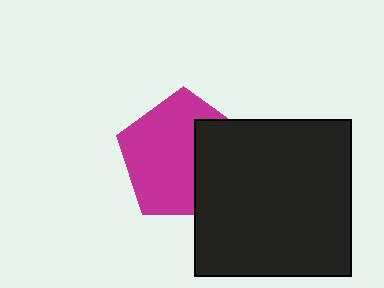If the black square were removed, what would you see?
You would see the complete magenta pentagon.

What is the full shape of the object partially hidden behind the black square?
The partially hidden object is a magenta pentagon.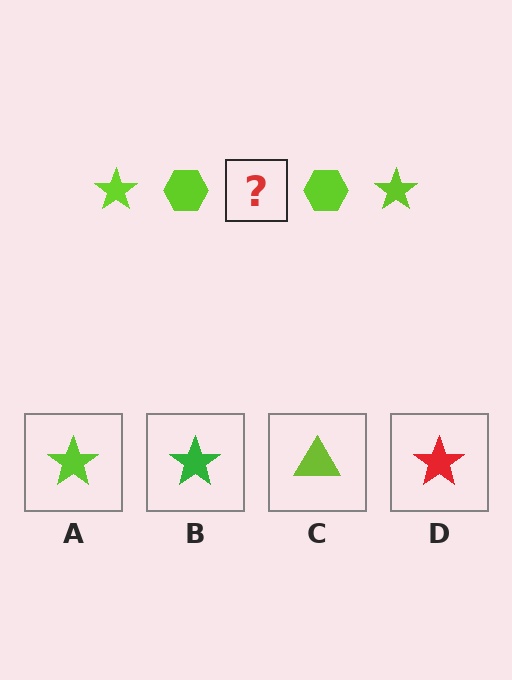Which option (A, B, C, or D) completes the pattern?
A.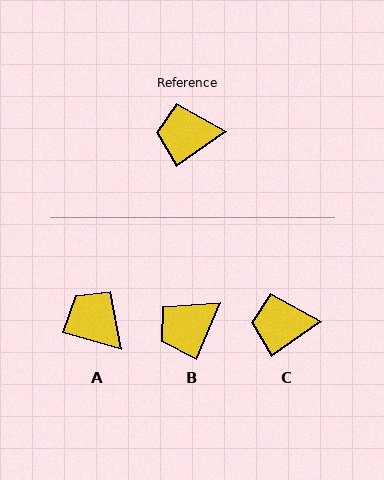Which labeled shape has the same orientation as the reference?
C.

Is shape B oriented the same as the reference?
No, it is off by about 32 degrees.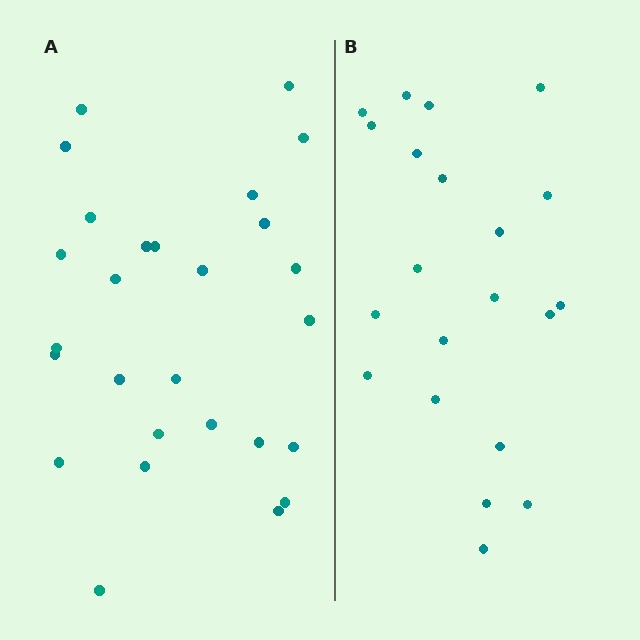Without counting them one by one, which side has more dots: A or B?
Region A (the left region) has more dots.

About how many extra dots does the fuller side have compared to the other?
Region A has about 6 more dots than region B.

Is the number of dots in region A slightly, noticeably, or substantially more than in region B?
Region A has noticeably more, but not dramatically so. The ratio is roughly 1.3 to 1.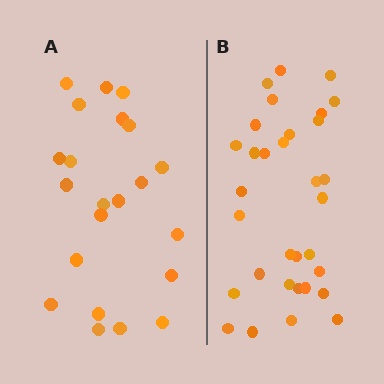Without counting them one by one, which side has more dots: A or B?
Region B (the right region) has more dots.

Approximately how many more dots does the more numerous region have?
Region B has roughly 10 or so more dots than region A.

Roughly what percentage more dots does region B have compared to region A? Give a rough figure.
About 45% more.